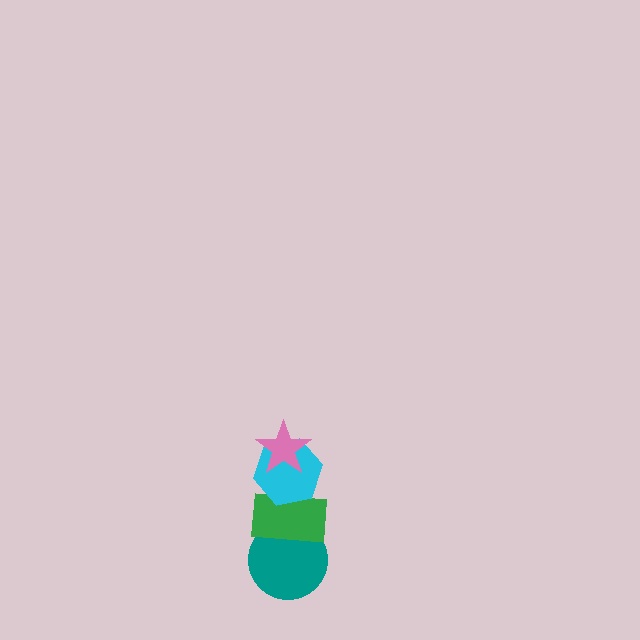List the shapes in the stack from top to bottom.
From top to bottom: the pink star, the cyan hexagon, the green rectangle, the teal circle.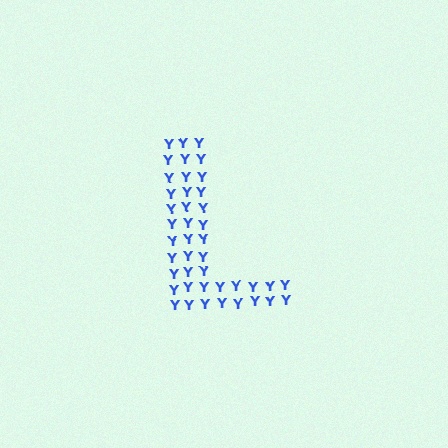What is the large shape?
The large shape is the letter L.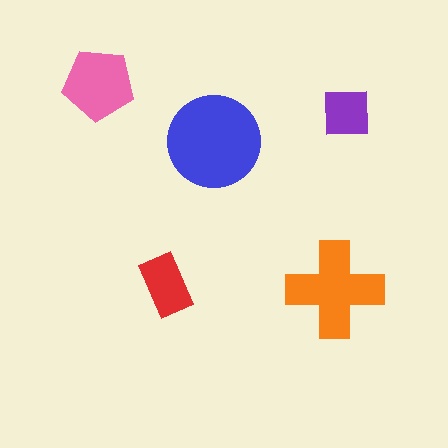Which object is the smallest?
The purple square.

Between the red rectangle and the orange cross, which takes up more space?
The orange cross.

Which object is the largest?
The blue circle.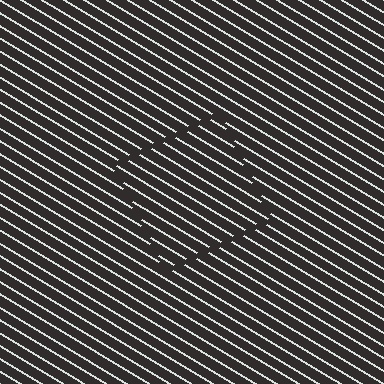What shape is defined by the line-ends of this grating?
An illusory square. The interior of the shape contains the same grating, shifted by half a period — the contour is defined by the phase discontinuity where line-ends from the inner and outer gratings abut.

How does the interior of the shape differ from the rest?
The interior of the shape contains the same grating, shifted by half a period — the contour is defined by the phase discontinuity where line-ends from the inner and outer gratings abut.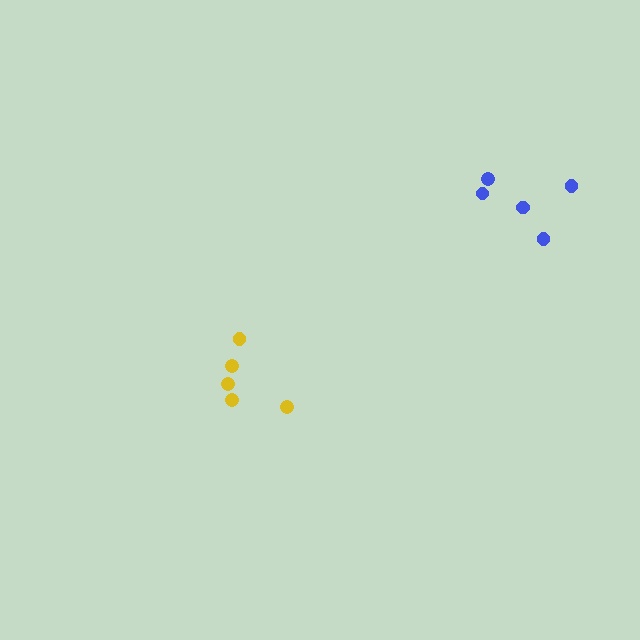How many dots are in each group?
Group 1: 5 dots, Group 2: 5 dots (10 total).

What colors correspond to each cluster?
The clusters are colored: yellow, blue.